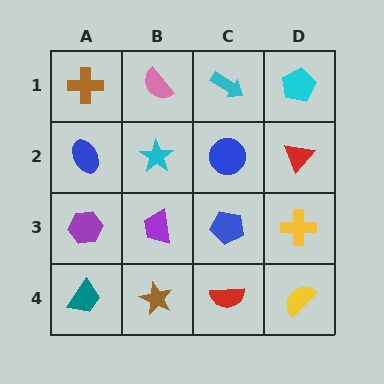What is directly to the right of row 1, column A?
A pink semicircle.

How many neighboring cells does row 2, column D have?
3.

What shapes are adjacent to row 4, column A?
A purple hexagon (row 3, column A), a brown star (row 4, column B).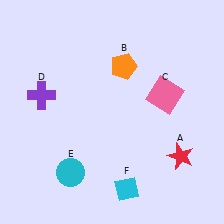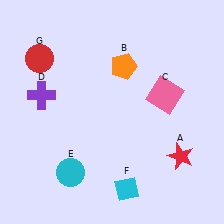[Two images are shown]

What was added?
A red circle (G) was added in Image 2.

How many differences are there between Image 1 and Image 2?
There is 1 difference between the two images.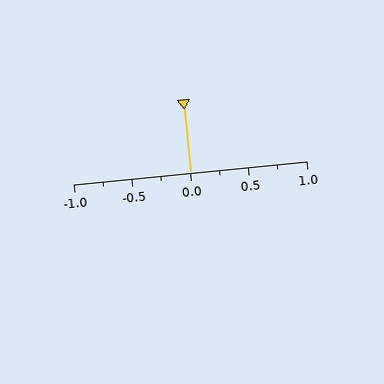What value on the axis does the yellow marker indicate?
The marker indicates approximately 0.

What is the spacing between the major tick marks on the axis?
The major ticks are spaced 0.5 apart.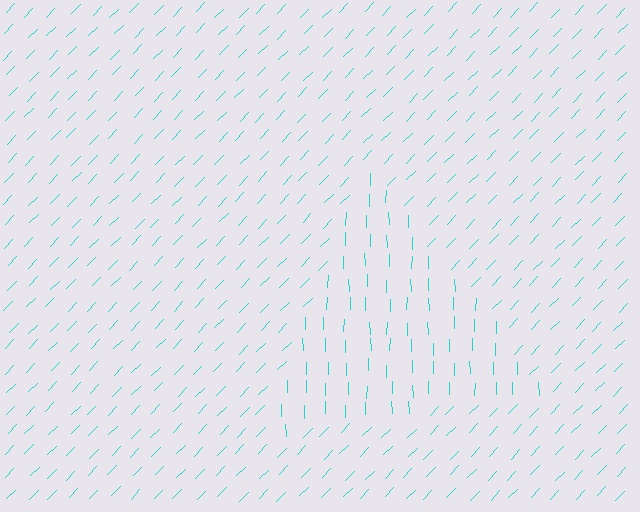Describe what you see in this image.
The image is filled with small cyan line segments. A triangle region in the image has lines oriented differently from the surrounding lines, creating a visible texture boundary.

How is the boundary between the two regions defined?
The boundary is defined purely by a change in line orientation (approximately 45 degrees difference). All lines are the same color and thickness.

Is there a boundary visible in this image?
Yes, there is a texture boundary formed by a change in line orientation.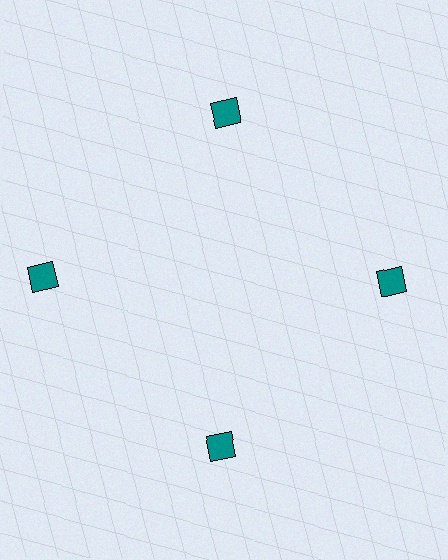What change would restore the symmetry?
The symmetry would be restored by moving it inward, back onto the ring so that all 4 squares sit at equal angles and equal distance from the center.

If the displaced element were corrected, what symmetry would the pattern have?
It would have 4-fold rotational symmetry — the pattern would map onto itself every 90 degrees.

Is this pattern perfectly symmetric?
No. The 4 teal squares are arranged in a ring, but one element near the 9 o'clock position is pushed outward from the center, breaking the 4-fold rotational symmetry.